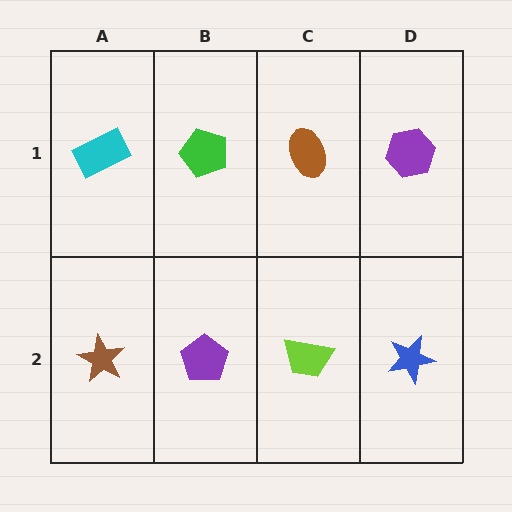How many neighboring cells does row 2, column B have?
3.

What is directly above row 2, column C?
A brown ellipse.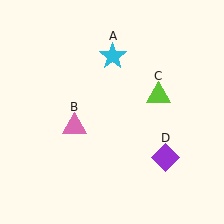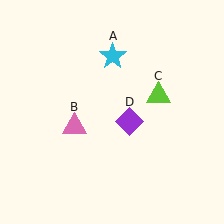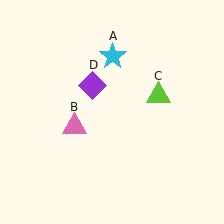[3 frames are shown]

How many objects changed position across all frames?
1 object changed position: purple diamond (object D).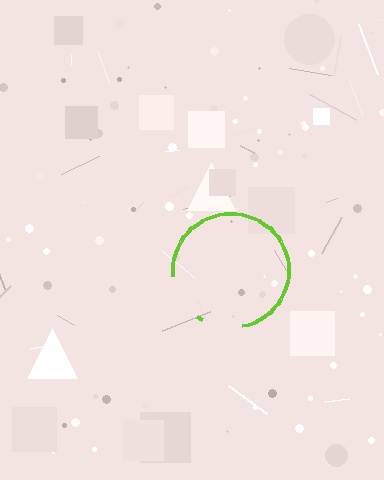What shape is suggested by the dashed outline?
The dashed outline suggests a circle.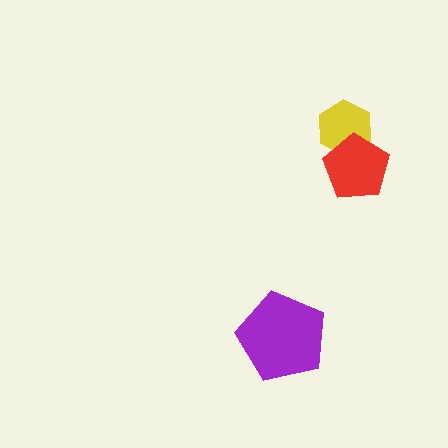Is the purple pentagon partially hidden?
No, no other shape covers it.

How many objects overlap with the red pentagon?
1 object overlaps with the red pentagon.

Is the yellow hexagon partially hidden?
Yes, it is partially covered by another shape.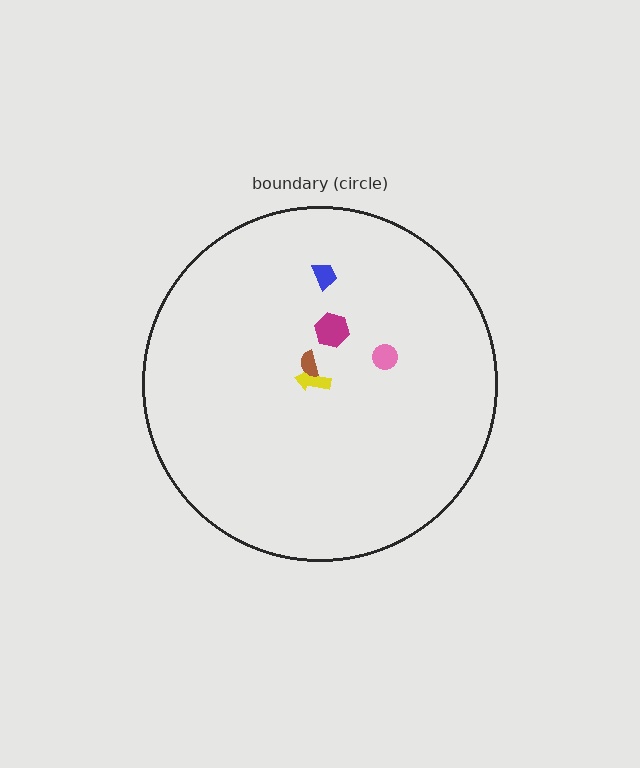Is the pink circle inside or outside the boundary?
Inside.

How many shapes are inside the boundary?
5 inside, 0 outside.